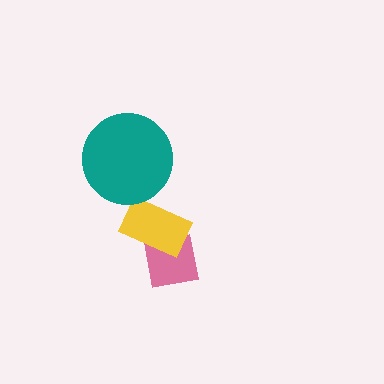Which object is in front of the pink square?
The yellow rectangle is in front of the pink square.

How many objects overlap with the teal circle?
0 objects overlap with the teal circle.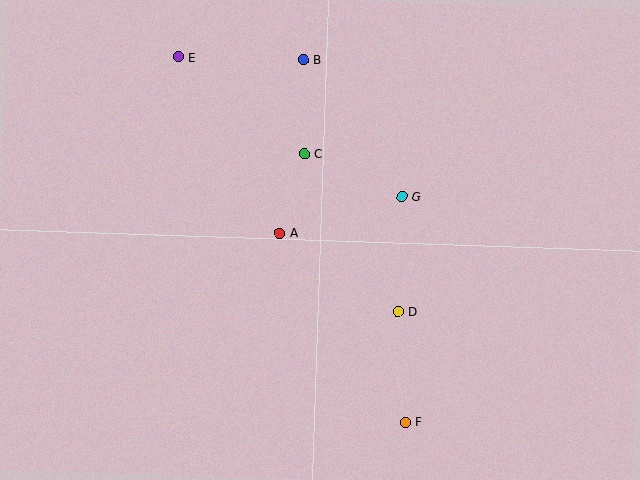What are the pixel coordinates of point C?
Point C is at (304, 153).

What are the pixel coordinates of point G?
Point G is at (402, 196).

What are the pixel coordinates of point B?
Point B is at (303, 59).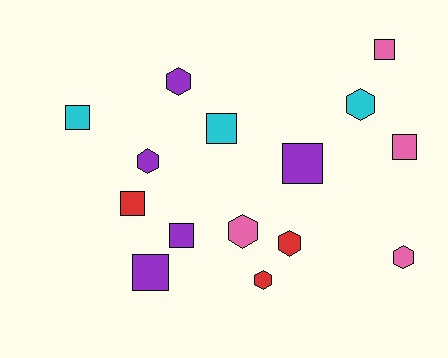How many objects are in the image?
There are 15 objects.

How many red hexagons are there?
There are 2 red hexagons.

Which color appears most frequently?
Purple, with 5 objects.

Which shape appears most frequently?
Square, with 8 objects.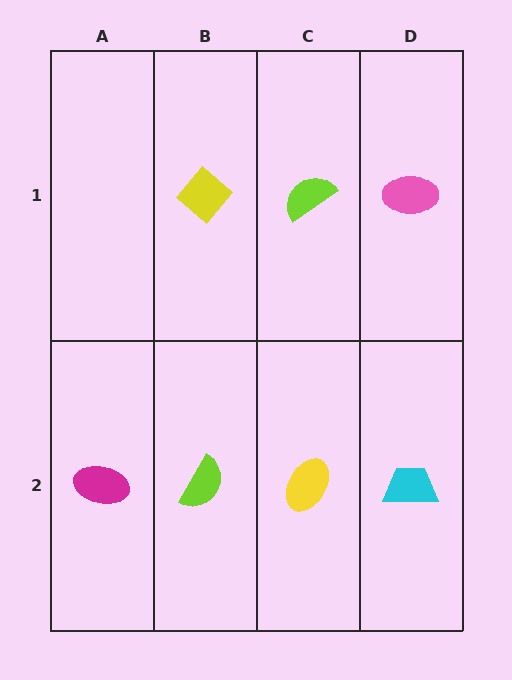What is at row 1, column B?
A yellow diamond.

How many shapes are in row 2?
4 shapes.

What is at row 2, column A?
A magenta ellipse.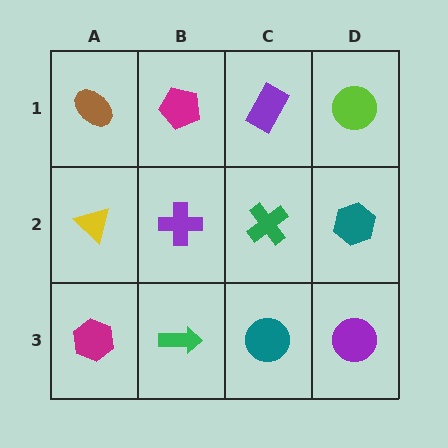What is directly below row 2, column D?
A purple circle.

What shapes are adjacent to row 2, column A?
A brown ellipse (row 1, column A), a magenta hexagon (row 3, column A), a purple cross (row 2, column B).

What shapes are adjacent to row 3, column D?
A teal hexagon (row 2, column D), a teal circle (row 3, column C).